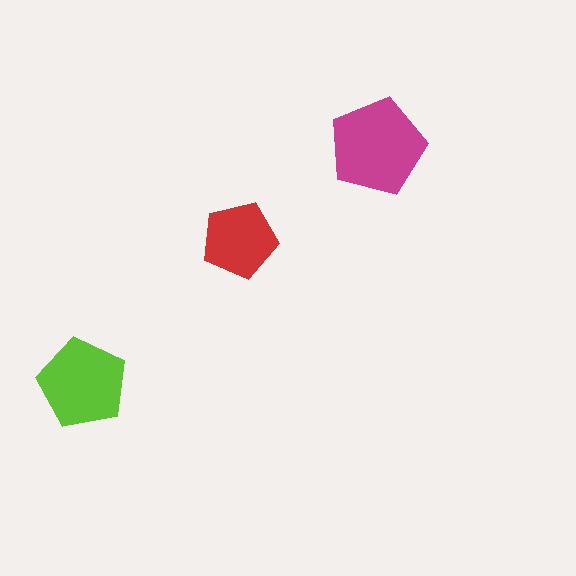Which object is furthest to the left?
The lime pentagon is leftmost.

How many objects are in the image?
There are 3 objects in the image.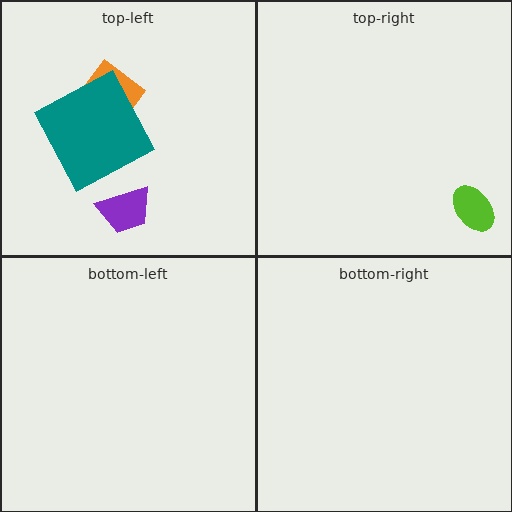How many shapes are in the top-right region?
1.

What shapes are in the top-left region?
The orange rectangle, the teal square, the purple trapezoid.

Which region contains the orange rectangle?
The top-left region.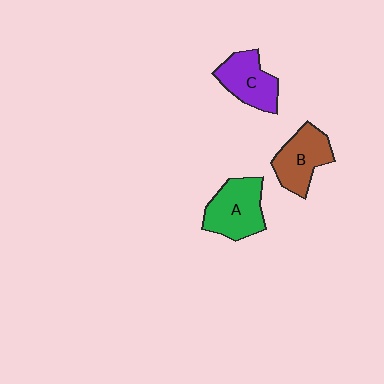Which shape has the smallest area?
Shape C (purple).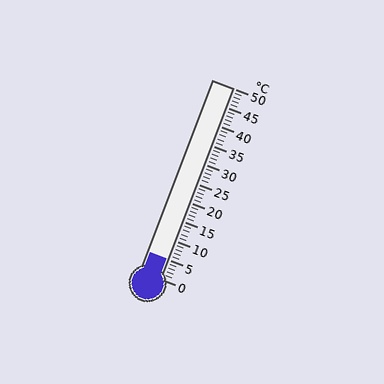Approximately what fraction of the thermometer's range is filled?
The thermometer is filled to approximately 10% of its range.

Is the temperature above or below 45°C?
The temperature is below 45°C.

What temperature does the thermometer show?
The thermometer shows approximately 5°C.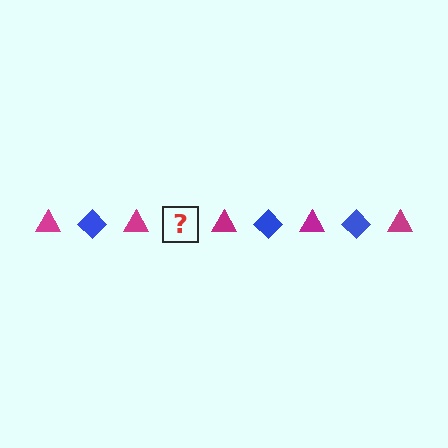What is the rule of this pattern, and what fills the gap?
The rule is that the pattern alternates between magenta triangle and blue diamond. The gap should be filled with a blue diamond.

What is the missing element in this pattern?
The missing element is a blue diamond.